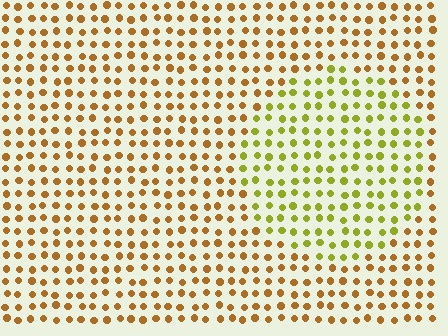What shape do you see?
I see a circle.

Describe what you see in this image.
The image is filled with small brown elements in a uniform arrangement. A circle-shaped region is visible where the elements are tinted to a slightly different hue, forming a subtle color boundary.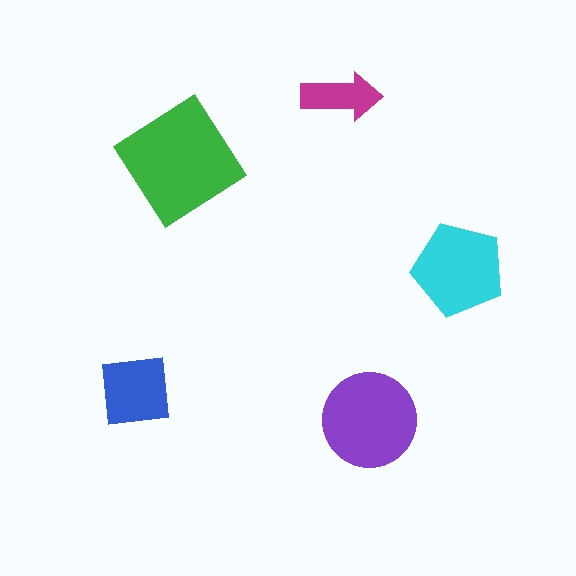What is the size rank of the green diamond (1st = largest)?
1st.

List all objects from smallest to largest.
The magenta arrow, the blue square, the cyan pentagon, the purple circle, the green diamond.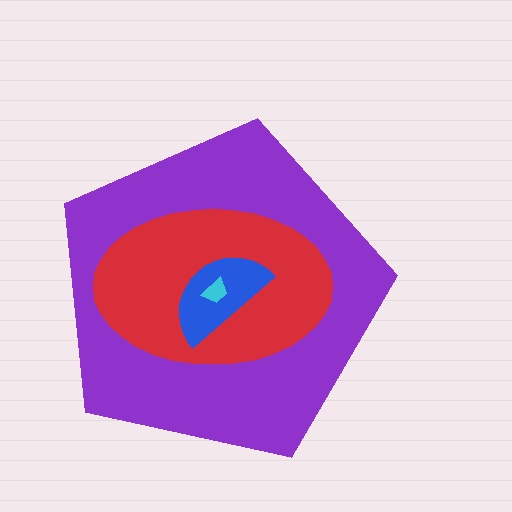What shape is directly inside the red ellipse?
The blue semicircle.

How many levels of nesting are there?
4.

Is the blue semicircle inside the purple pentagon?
Yes.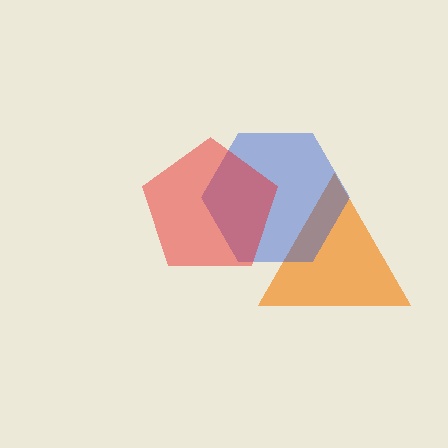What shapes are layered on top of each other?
The layered shapes are: an orange triangle, a blue hexagon, a red pentagon.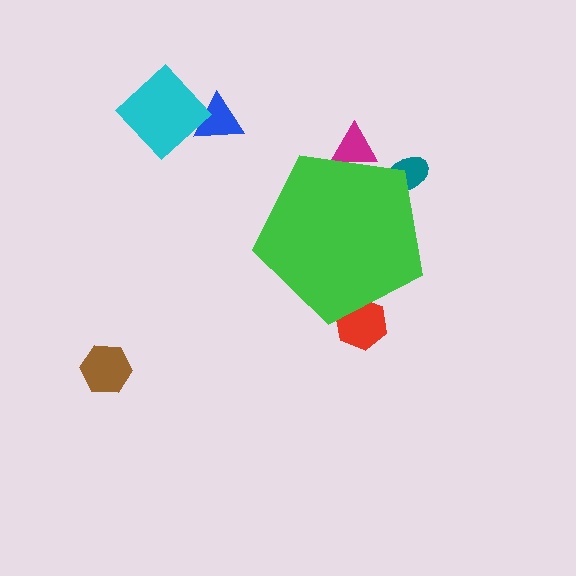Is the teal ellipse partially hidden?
Yes, the teal ellipse is partially hidden behind the green pentagon.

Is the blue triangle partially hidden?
No, the blue triangle is fully visible.